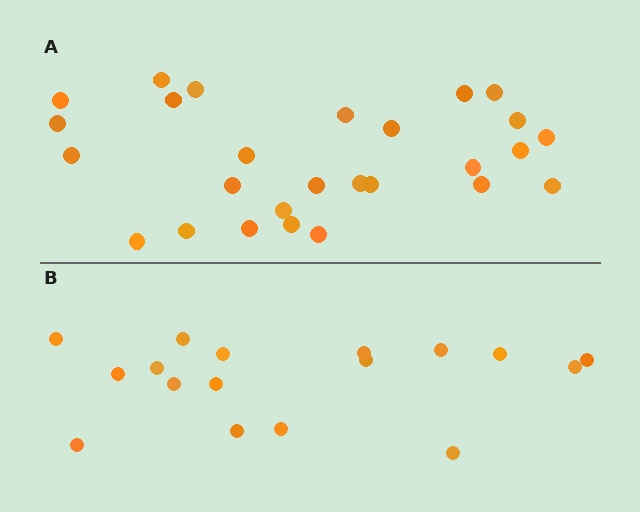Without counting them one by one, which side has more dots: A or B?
Region A (the top region) has more dots.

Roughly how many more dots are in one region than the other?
Region A has roughly 10 or so more dots than region B.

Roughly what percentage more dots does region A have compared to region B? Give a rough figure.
About 60% more.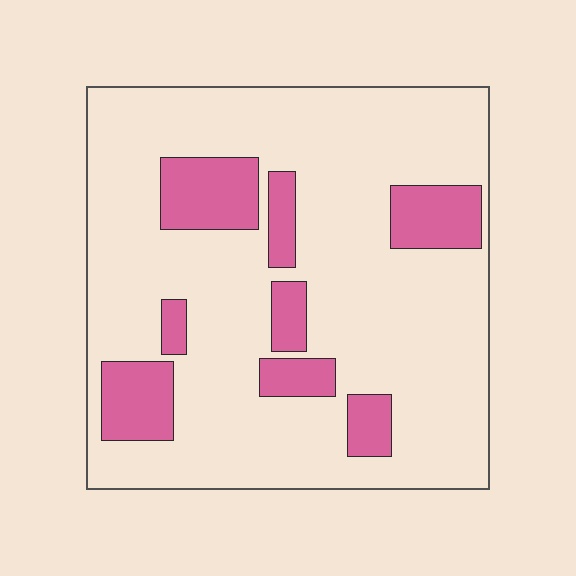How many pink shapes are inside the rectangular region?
8.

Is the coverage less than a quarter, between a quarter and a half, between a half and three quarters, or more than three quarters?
Less than a quarter.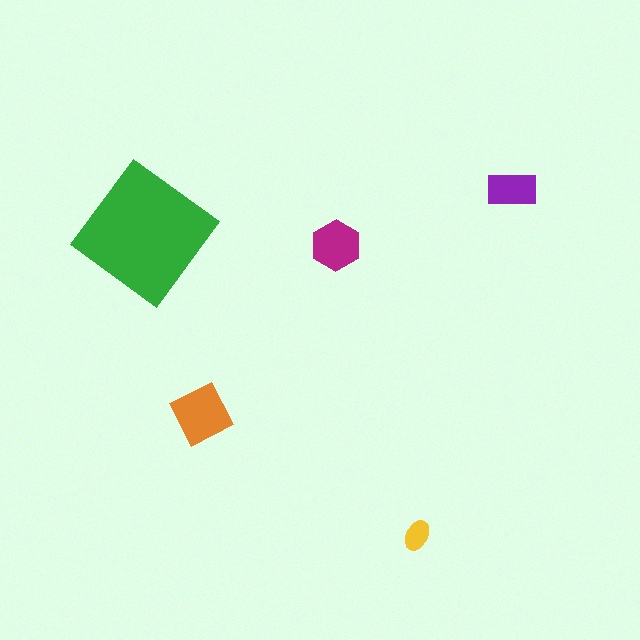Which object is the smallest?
The yellow ellipse.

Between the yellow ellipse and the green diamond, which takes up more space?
The green diamond.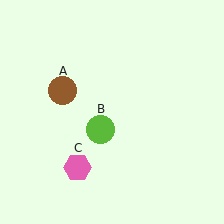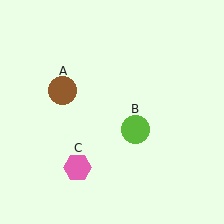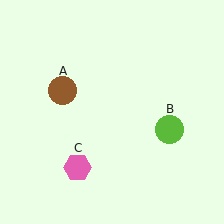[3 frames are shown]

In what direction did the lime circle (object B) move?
The lime circle (object B) moved right.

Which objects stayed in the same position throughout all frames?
Brown circle (object A) and pink hexagon (object C) remained stationary.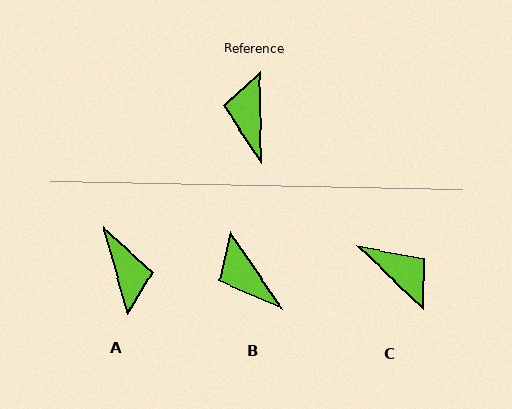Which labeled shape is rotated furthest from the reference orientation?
A, about 165 degrees away.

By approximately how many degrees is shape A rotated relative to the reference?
Approximately 165 degrees clockwise.